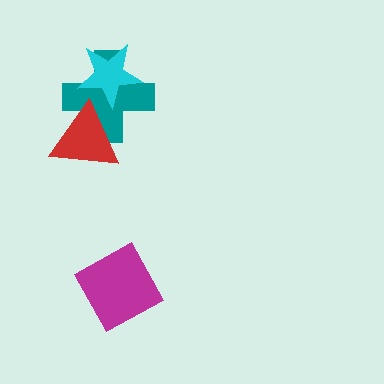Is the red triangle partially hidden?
No, no other shape covers it.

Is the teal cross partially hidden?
Yes, it is partially covered by another shape.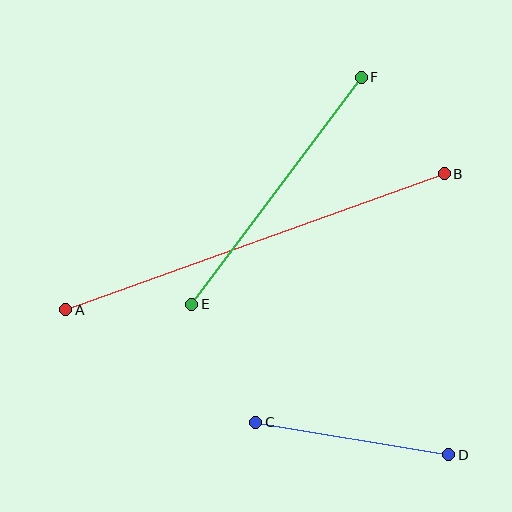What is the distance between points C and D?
The distance is approximately 196 pixels.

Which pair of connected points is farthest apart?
Points A and B are farthest apart.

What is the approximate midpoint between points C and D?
The midpoint is at approximately (352, 438) pixels.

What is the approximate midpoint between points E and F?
The midpoint is at approximately (276, 191) pixels.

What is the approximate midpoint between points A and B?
The midpoint is at approximately (255, 242) pixels.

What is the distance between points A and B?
The distance is approximately 402 pixels.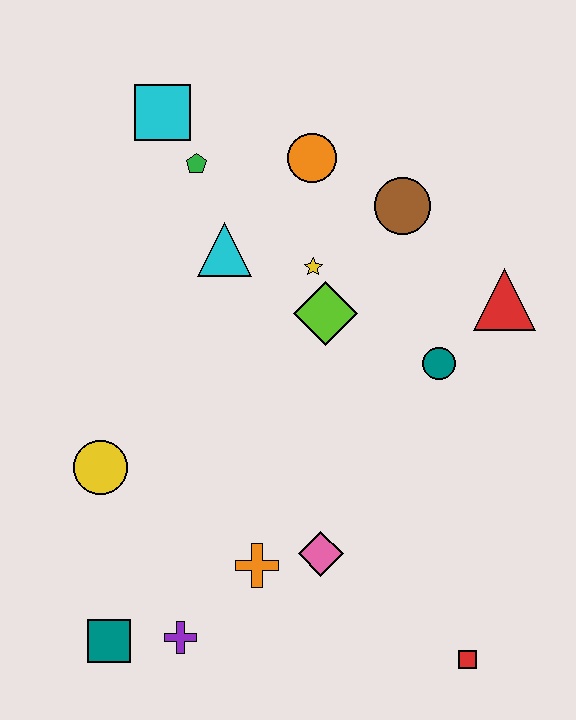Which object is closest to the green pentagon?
The cyan square is closest to the green pentagon.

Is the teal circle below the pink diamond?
No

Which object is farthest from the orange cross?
The cyan square is farthest from the orange cross.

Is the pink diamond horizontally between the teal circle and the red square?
No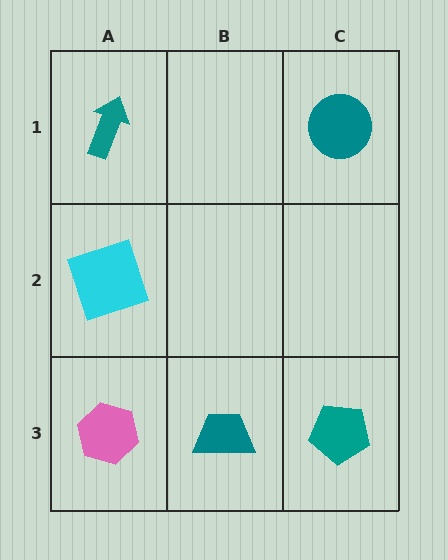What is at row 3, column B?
A teal trapezoid.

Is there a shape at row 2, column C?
No, that cell is empty.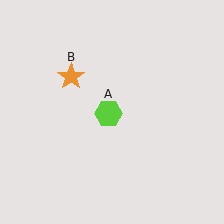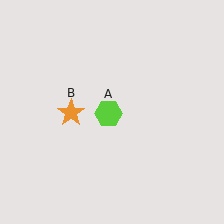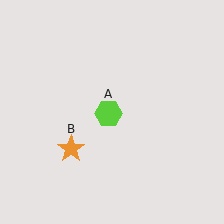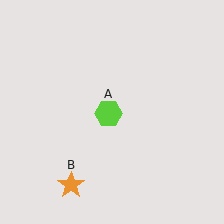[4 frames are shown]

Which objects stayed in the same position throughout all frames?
Lime hexagon (object A) remained stationary.